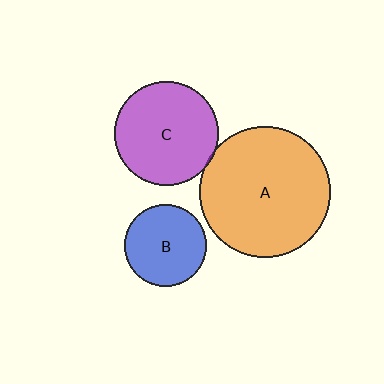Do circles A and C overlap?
Yes.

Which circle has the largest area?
Circle A (orange).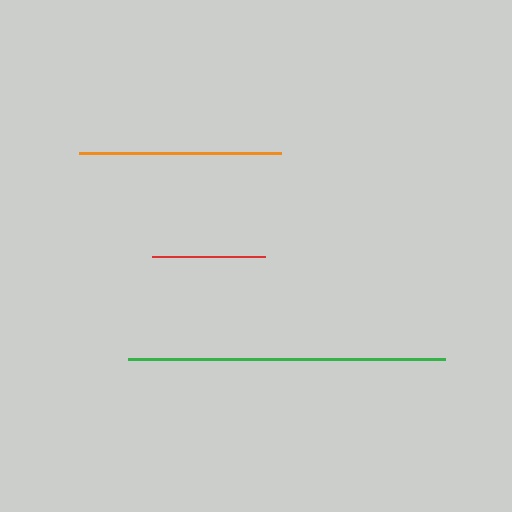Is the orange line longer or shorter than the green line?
The green line is longer than the orange line.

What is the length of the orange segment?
The orange segment is approximately 202 pixels long.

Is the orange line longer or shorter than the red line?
The orange line is longer than the red line.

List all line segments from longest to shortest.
From longest to shortest: green, orange, red.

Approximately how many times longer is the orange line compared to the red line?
The orange line is approximately 1.8 times the length of the red line.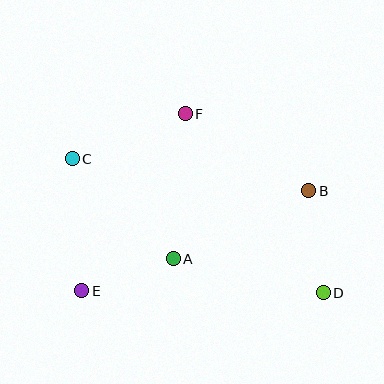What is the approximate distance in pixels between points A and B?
The distance between A and B is approximately 152 pixels.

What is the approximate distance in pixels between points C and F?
The distance between C and F is approximately 122 pixels.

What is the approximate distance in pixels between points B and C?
The distance between B and C is approximately 239 pixels.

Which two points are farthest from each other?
Points C and D are farthest from each other.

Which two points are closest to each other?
Points A and E are closest to each other.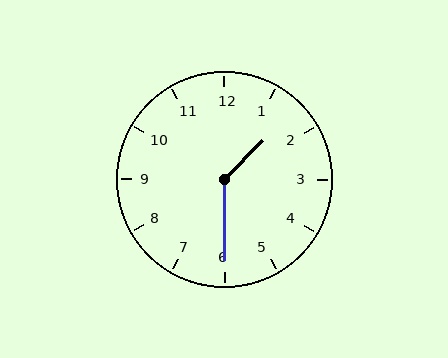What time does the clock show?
1:30.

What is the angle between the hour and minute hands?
Approximately 135 degrees.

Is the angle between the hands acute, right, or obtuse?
It is obtuse.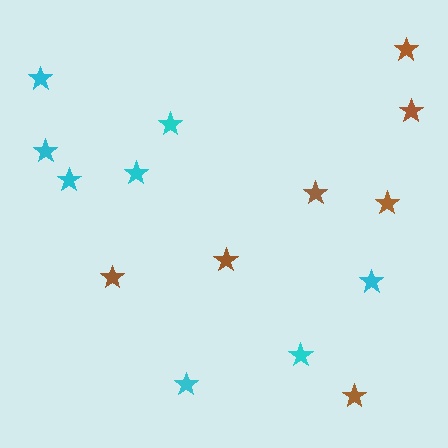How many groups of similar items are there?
There are 2 groups: one group of cyan stars (8) and one group of brown stars (7).